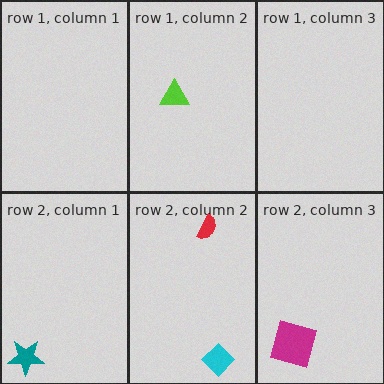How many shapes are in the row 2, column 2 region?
2.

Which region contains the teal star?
The row 2, column 1 region.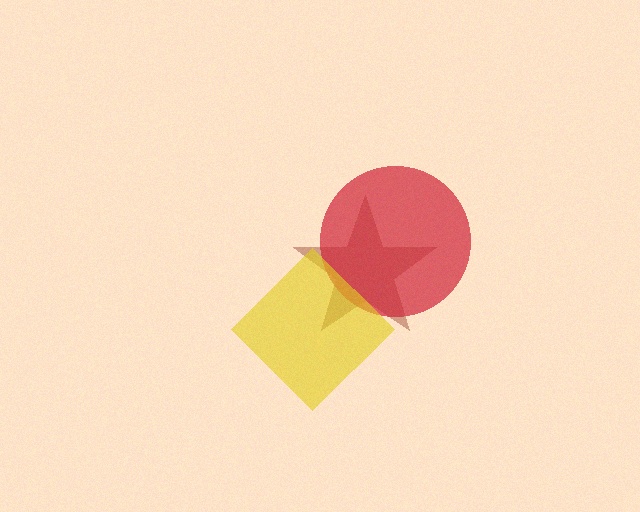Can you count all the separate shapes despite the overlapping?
Yes, there are 3 separate shapes.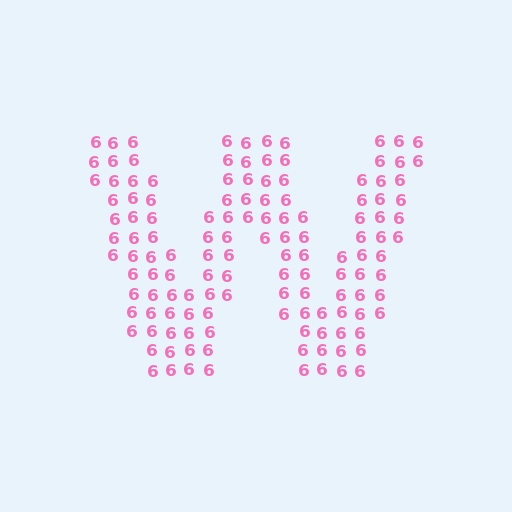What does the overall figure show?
The overall figure shows the letter W.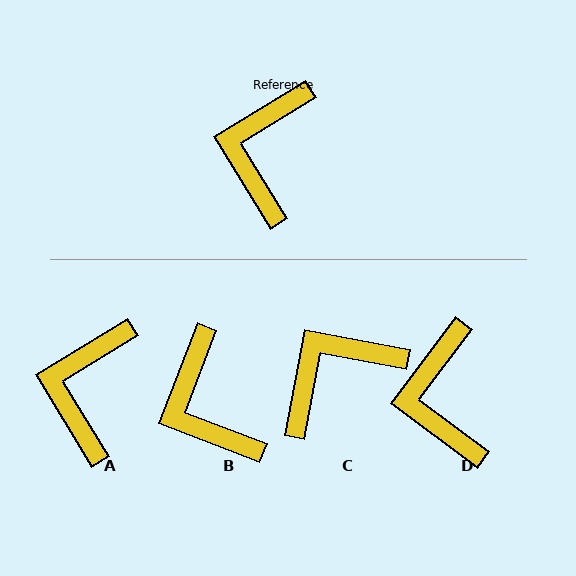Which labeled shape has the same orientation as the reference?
A.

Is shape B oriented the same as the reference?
No, it is off by about 38 degrees.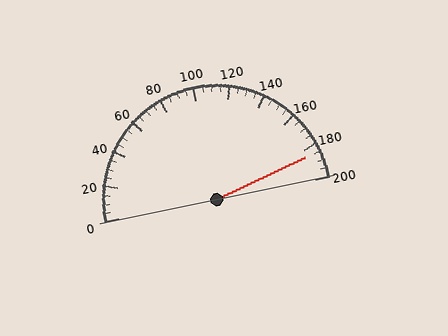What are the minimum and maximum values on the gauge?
The gauge ranges from 0 to 200.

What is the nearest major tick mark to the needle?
The nearest major tick mark is 180.